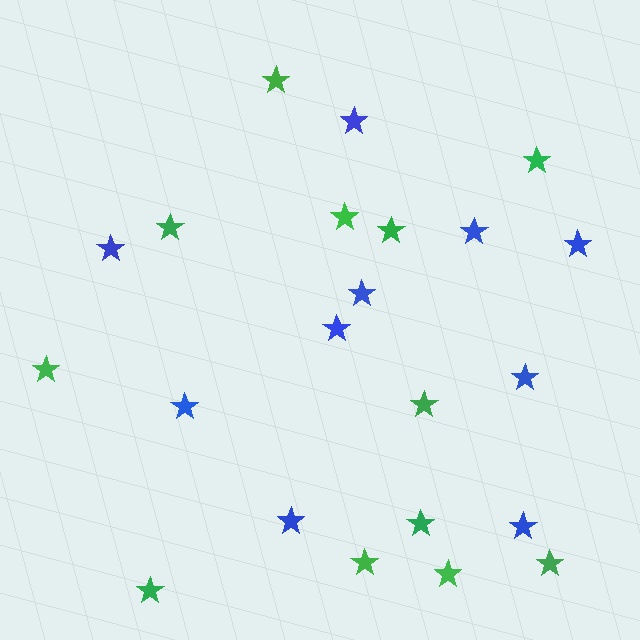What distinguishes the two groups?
There are 2 groups: one group of green stars (12) and one group of blue stars (10).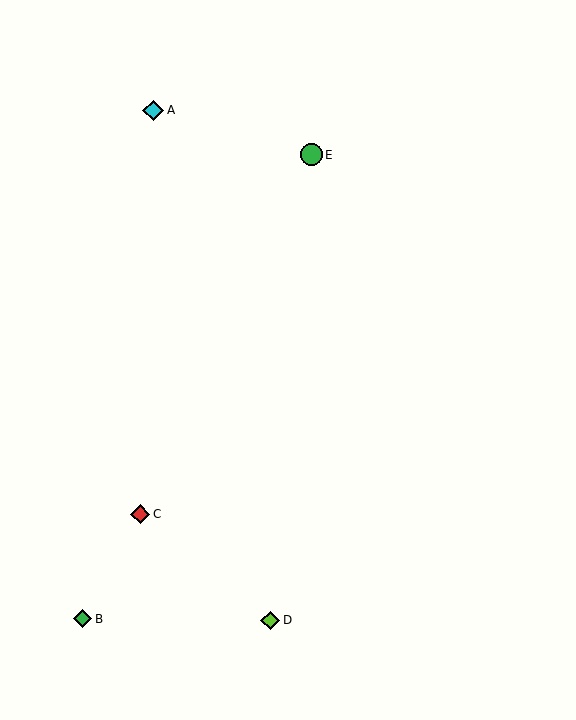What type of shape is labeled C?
Shape C is a red diamond.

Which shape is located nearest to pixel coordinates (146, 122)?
The cyan diamond (labeled A) at (153, 110) is nearest to that location.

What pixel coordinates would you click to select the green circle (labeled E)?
Click at (311, 155) to select the green circle E.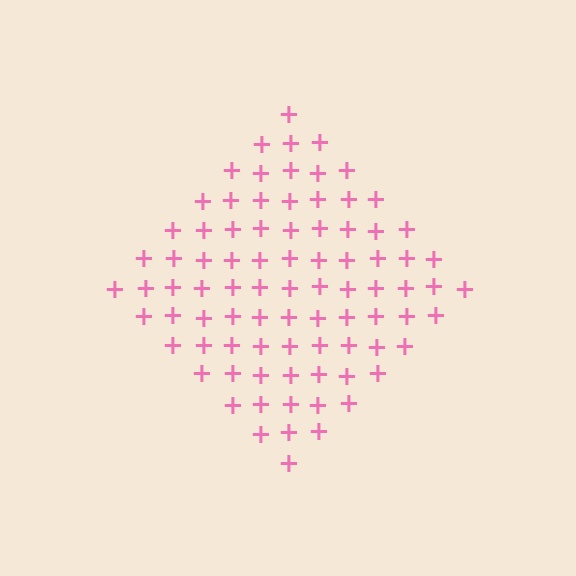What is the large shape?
The large shape is a diamond.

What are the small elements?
The small elements are plus signs.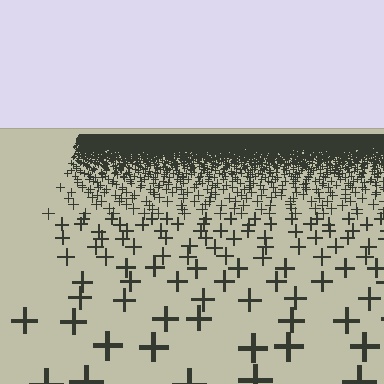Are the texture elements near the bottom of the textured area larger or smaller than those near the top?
Larger. Near the bottom, elements are closer to the viewer and appear at a bigger on-screen size.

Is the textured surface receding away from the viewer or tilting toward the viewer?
The surface is receding away from the viewer. Texture elements get smaller and denser toward the top.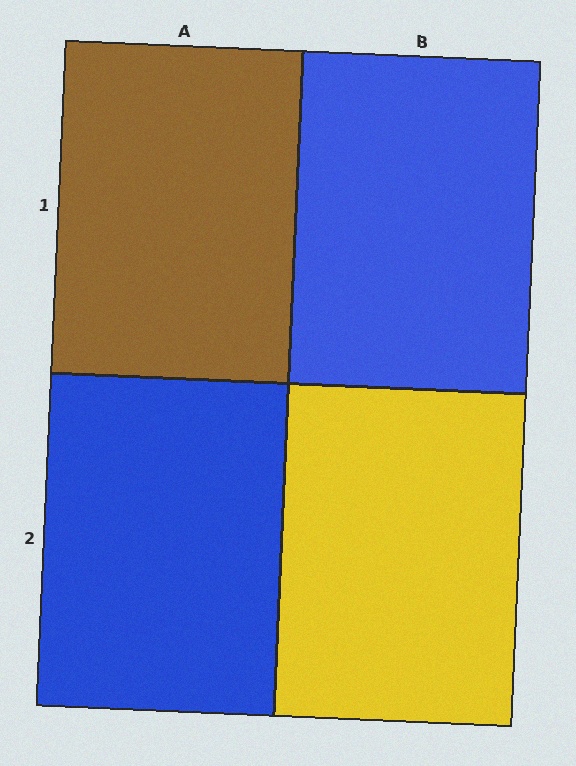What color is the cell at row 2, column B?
Yellow.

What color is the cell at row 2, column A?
Blue.